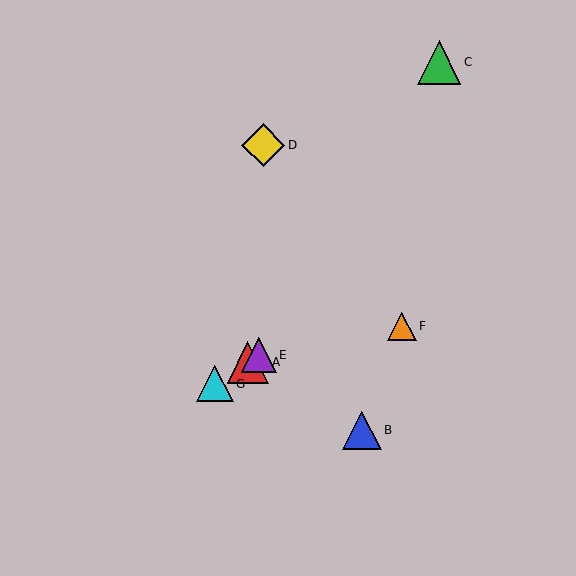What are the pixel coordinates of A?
Object A is at (248, 362).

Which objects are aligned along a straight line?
Objects A, E, G are aligned along a straight line.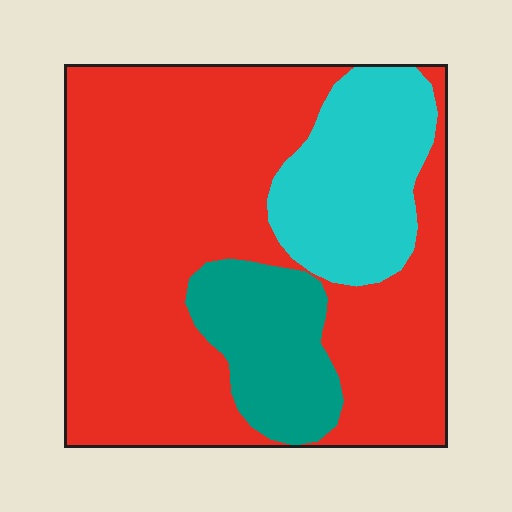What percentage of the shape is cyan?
Cyan covers about 20% of the shape.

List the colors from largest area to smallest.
From largest to smallest: red, cyan, teal.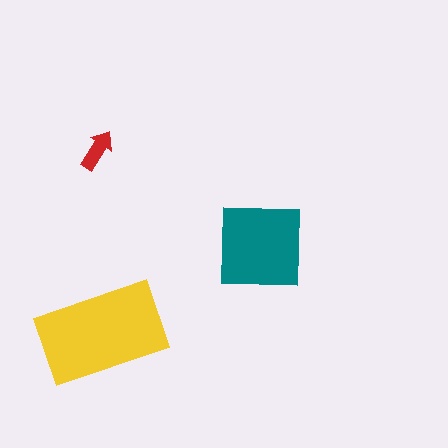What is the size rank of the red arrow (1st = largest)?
3rd.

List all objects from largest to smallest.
The yellow rectangle, the teal square, the red arrow.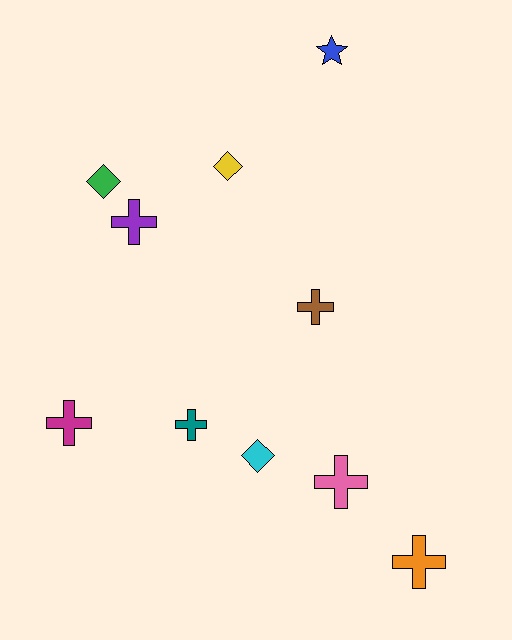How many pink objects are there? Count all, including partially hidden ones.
There is 1 pink object.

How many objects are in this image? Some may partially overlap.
There are 10 objects.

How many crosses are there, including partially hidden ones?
There are 6 crosses.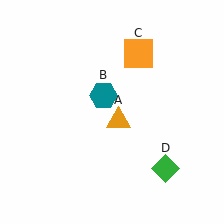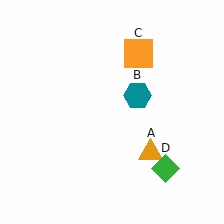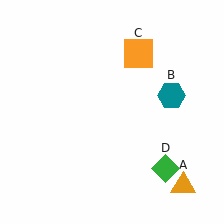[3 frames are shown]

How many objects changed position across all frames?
2 objects changed position: orange triangle (object A), teal hexagon (object B).